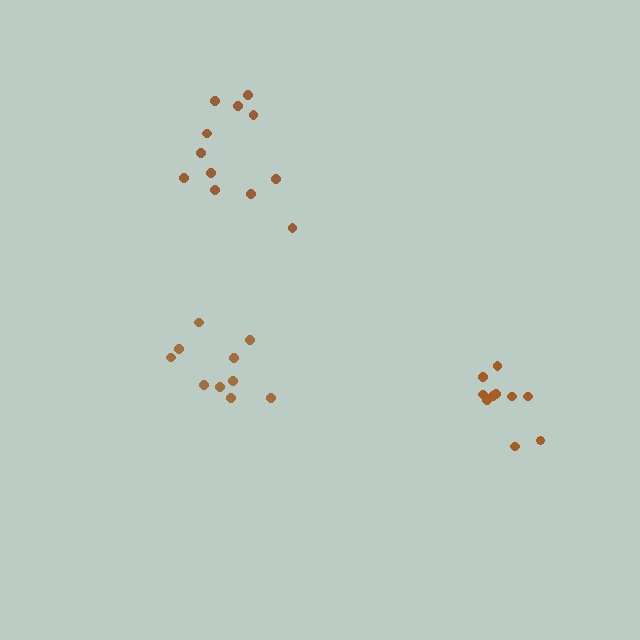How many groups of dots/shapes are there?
There are 3 groups.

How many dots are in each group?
Group 1: 12 dots, Group 2: 10 dots, Group 3: 10 dots (32 total).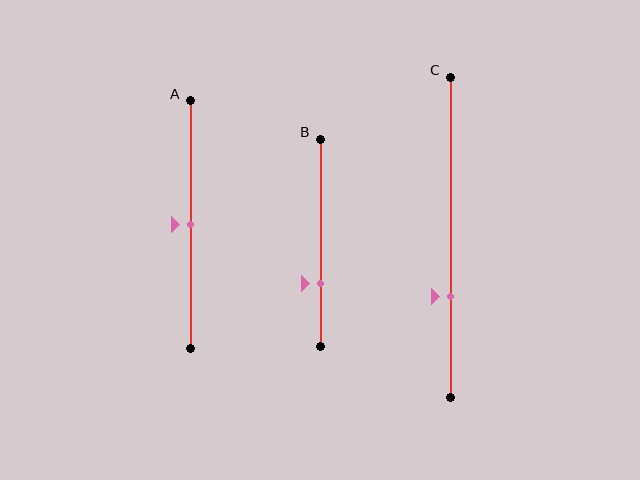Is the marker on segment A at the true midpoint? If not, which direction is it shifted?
Yes, the marker on segment A is at the true midpoint.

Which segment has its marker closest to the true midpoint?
Segment A has its marker closest to the true midpoint.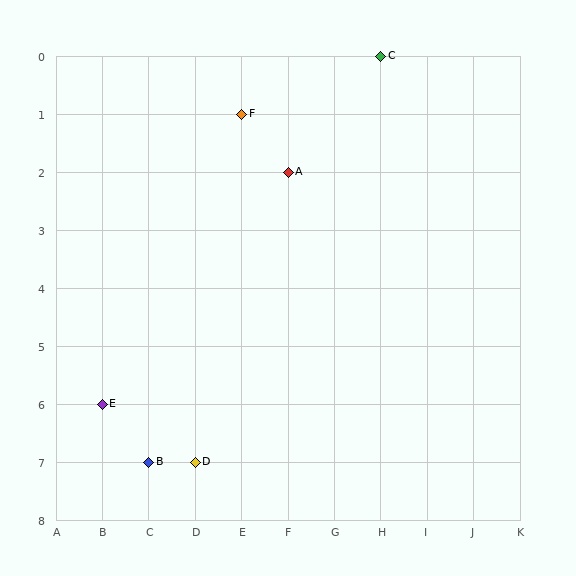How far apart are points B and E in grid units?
Points B and E are 1 column and 1 row apart (about 1.4 grid units diagonally).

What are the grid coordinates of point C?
Point C is at grid coordinates (H, 0).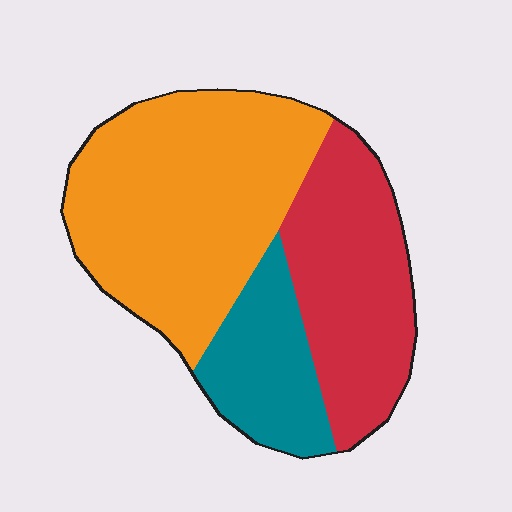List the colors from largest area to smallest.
From largest to smallest: orange, red, teal.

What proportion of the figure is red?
Red takes up about one third (1/3) of the figure.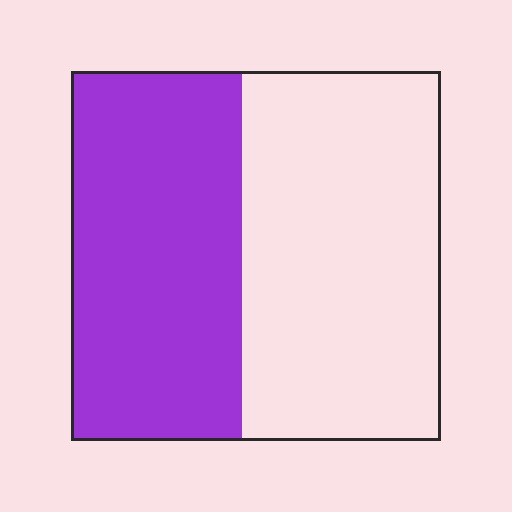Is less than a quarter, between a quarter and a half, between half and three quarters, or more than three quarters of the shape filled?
Between a quarter and a half.